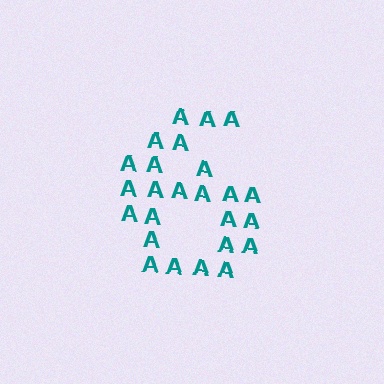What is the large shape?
The large shape is the digit 6.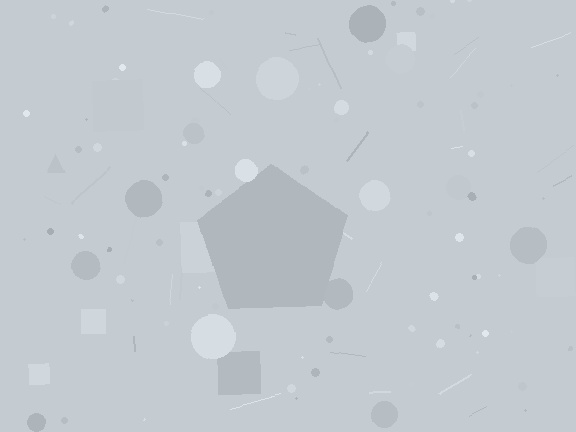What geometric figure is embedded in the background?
A pentagon is embedded in the background.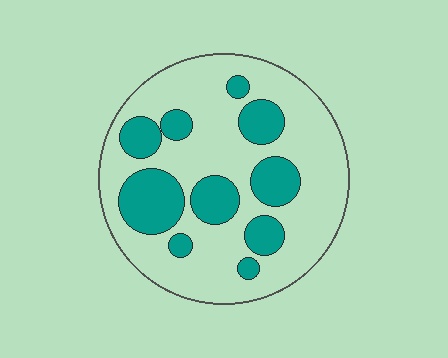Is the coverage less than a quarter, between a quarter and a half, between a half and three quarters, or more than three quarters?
Between a quarter and a half.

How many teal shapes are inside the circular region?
10.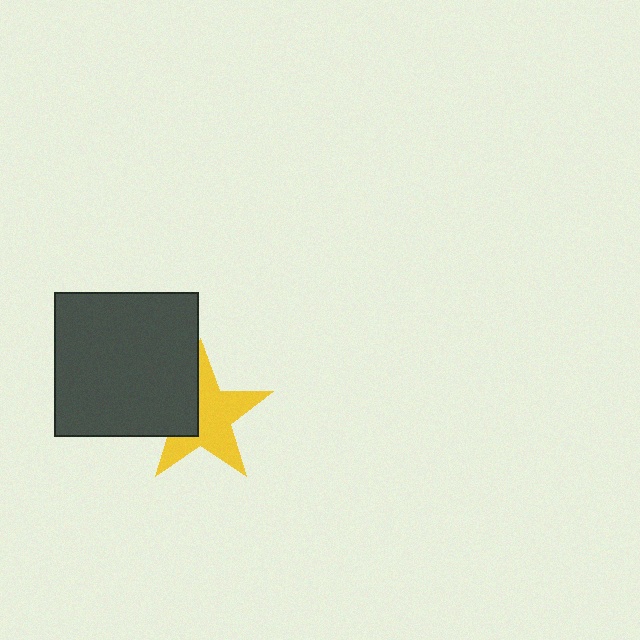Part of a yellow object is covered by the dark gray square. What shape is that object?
It is a star.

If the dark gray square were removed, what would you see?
You would see the complete yellow star.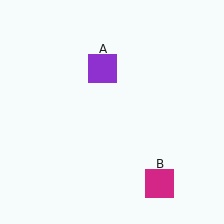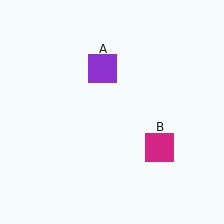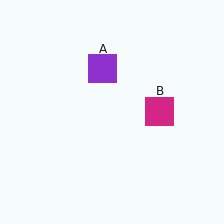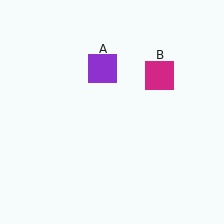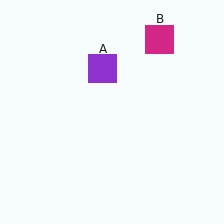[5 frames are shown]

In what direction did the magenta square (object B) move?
The magenta square (object B) moved up.